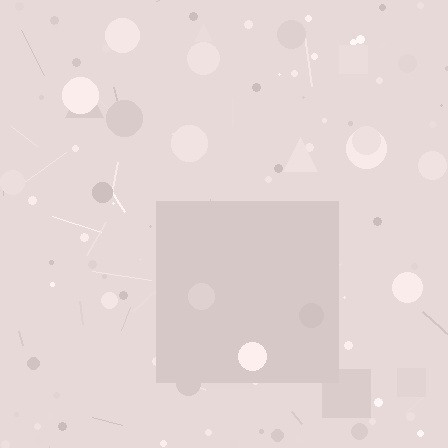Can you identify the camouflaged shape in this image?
The camouflaged shape is a square.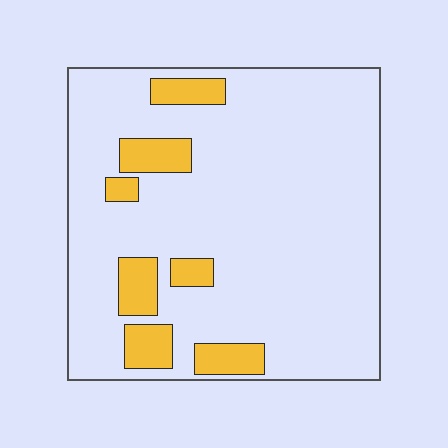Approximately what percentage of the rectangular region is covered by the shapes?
Approximately 15%.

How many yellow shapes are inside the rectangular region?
7.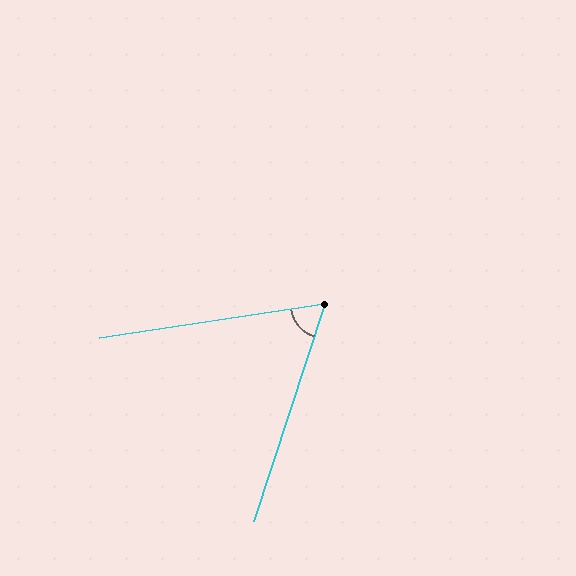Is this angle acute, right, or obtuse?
It is acute.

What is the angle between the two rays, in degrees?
Approximately 63 degrees.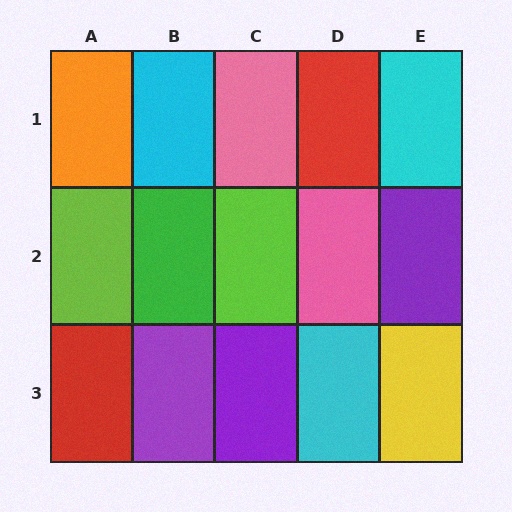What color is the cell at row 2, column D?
Pink.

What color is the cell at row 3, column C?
Purple.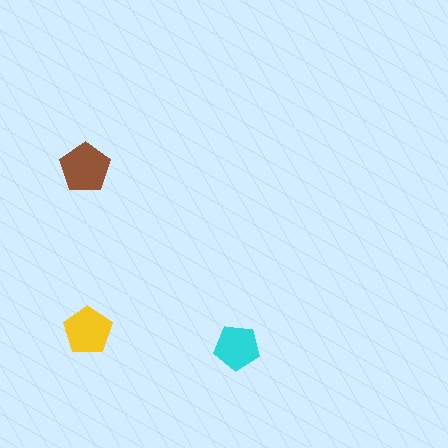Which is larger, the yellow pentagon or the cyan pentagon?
The yellow one.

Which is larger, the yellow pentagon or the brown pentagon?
The brown one.